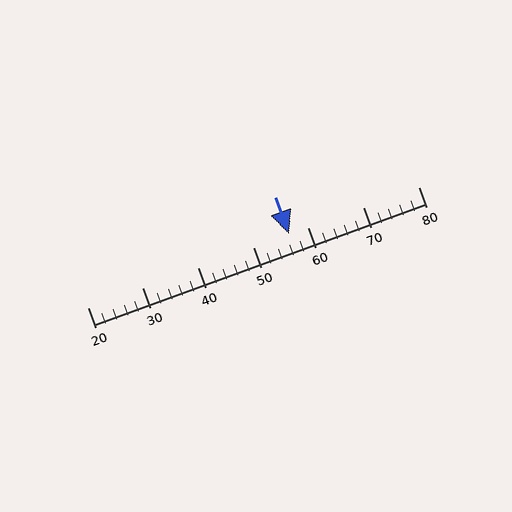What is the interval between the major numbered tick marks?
The major tick marks are spaced 10 units apart.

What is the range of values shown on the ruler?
The ruler shows values from 20 to 80.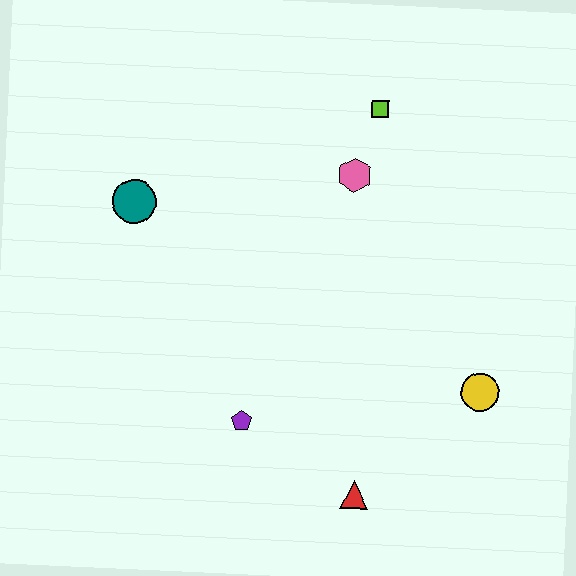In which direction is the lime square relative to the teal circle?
The lime square is to the right of the teal circle.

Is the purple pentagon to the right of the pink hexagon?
No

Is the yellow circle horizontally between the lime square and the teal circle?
No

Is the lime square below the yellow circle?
No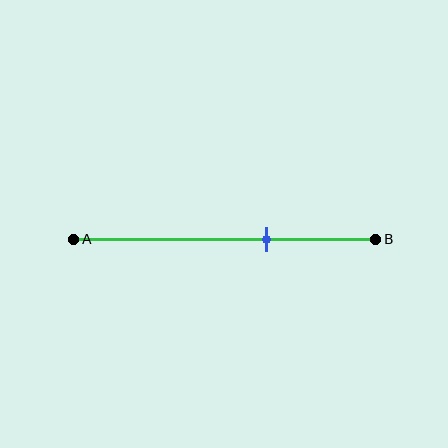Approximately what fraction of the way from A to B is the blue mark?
The blue mark is approximately 65% of the way from A to B.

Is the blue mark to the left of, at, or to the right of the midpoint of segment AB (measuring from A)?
The blue mark is to the right of the midpoint of segment AB.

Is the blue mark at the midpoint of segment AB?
No, the mark is at about 65% from A, not at the 50% midpoint.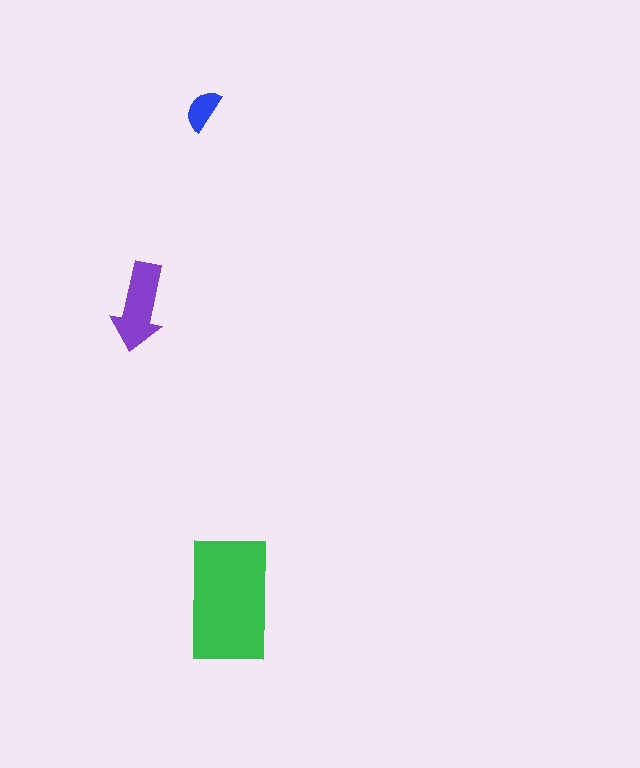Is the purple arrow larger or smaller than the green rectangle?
Smaller.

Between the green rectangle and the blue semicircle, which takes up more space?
The green rectangle.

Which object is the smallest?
The blue semicircle.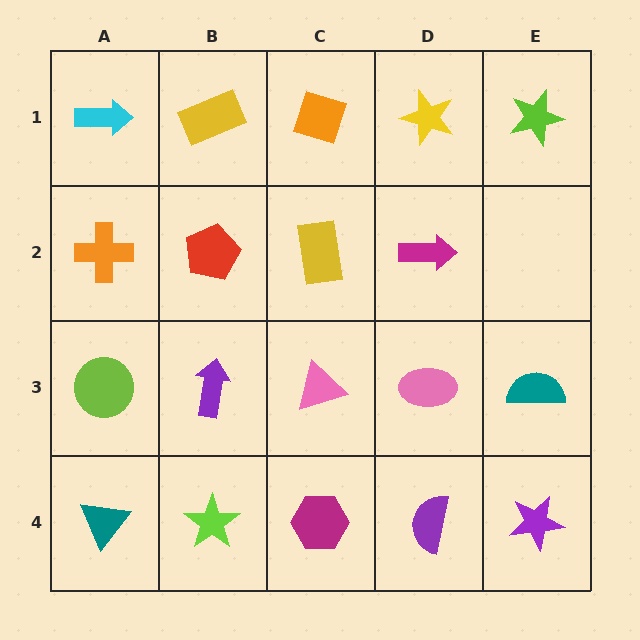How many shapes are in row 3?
5 shapes.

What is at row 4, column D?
A purple semicircle.